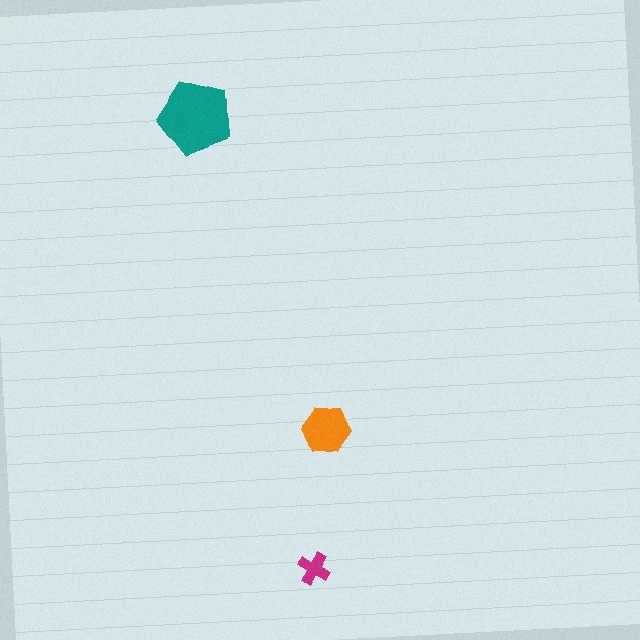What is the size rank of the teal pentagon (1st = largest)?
1st.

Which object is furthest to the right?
The orange hexagon is rightmost.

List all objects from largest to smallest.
The teal pentagon, the orange hexagon, the magenta cross.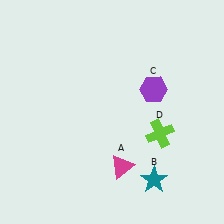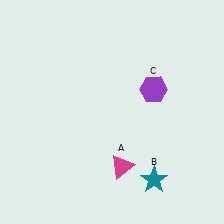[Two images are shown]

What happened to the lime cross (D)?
The lime cross (D) was removed in Image 2. It was in the bottom-right area of Image 1.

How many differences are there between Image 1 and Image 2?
There is 1 difference between the two images.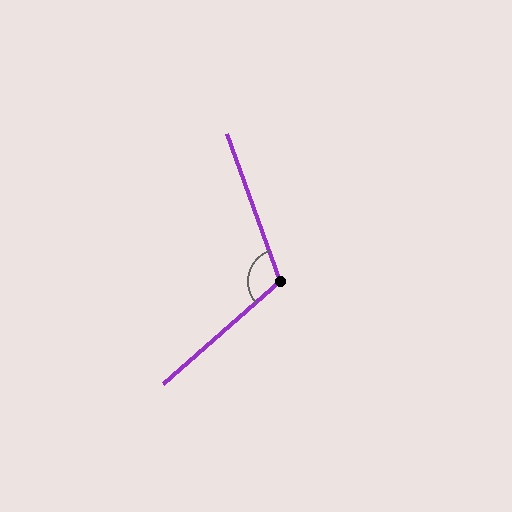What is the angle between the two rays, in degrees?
Approximately 112 degrees.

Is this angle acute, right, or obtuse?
It is obtuse.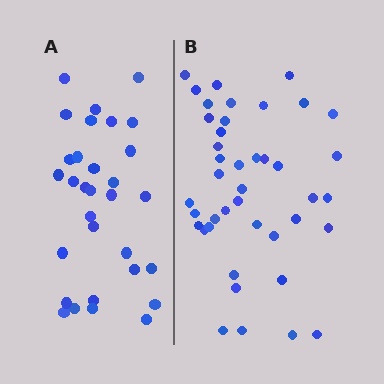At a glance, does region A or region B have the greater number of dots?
Region B (the right region) has more dots.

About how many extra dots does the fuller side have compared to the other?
Region B has roughly 12 or so more dots than region A.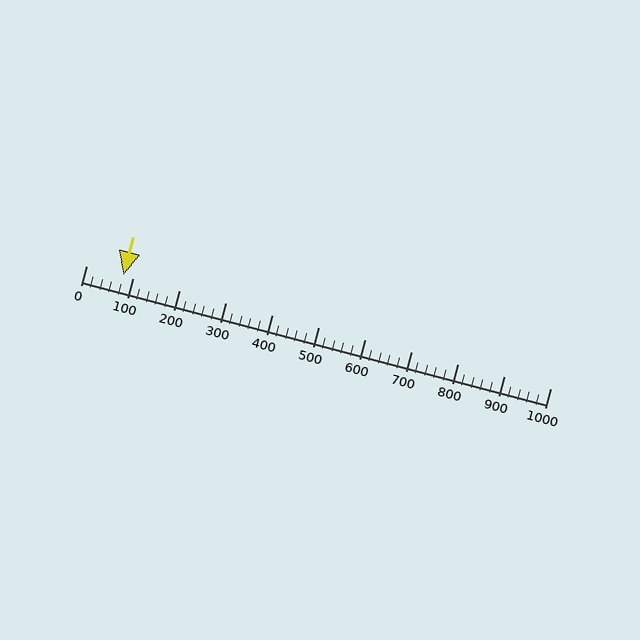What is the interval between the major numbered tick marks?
The major tick marks are spaced 100 units apart.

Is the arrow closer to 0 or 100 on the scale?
The arrow is closer to 100.